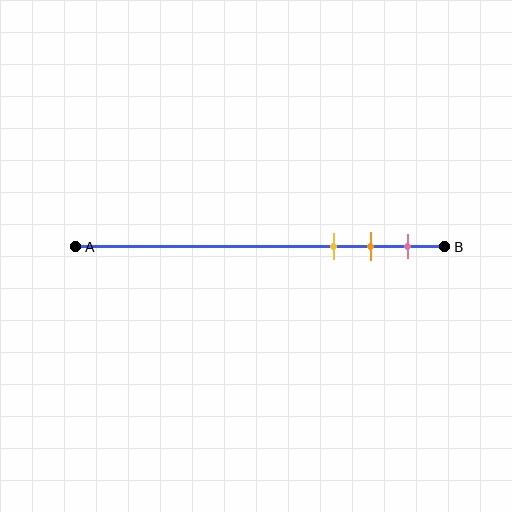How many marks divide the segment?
There are 3 marks dividing the segment.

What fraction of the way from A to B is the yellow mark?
The yellow mark is approximately 70% (0.7) of the way from A to B.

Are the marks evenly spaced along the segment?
Yes, the marks are approximately evenly spaced.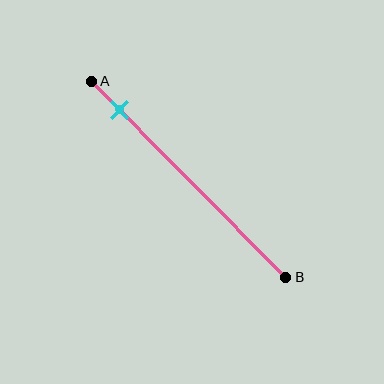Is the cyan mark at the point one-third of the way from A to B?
No, the mark is at about 15% from A, not at the 33% one-third point.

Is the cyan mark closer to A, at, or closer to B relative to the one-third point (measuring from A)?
The cyan mark is closer to point A than the one-third point of segment AB.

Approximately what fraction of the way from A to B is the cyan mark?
The cyan mark is approximately 15% of the way from A to B.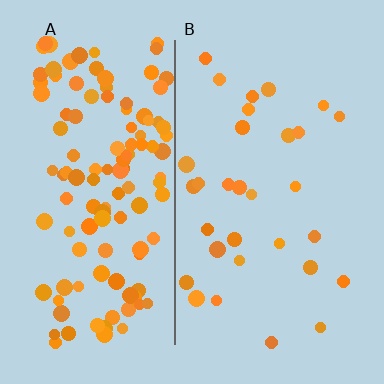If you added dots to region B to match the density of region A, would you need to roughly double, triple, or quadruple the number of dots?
Approximately quadruple.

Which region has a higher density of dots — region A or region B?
A (the left).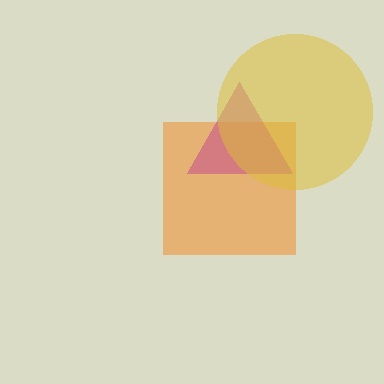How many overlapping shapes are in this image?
There are 3 overlapping shapes in the image.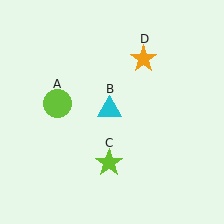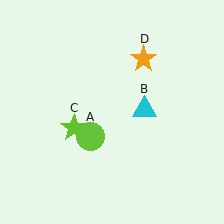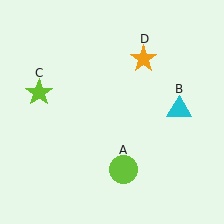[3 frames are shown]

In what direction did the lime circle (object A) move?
The lime circle (object A) moved down and to the right.